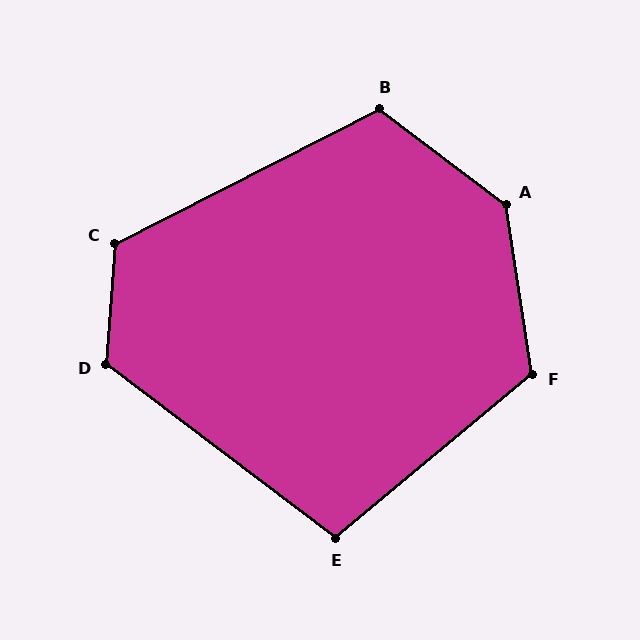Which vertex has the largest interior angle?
A, at approximately 136 degrees.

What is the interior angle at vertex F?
Approximately 121 degrees (obtuse).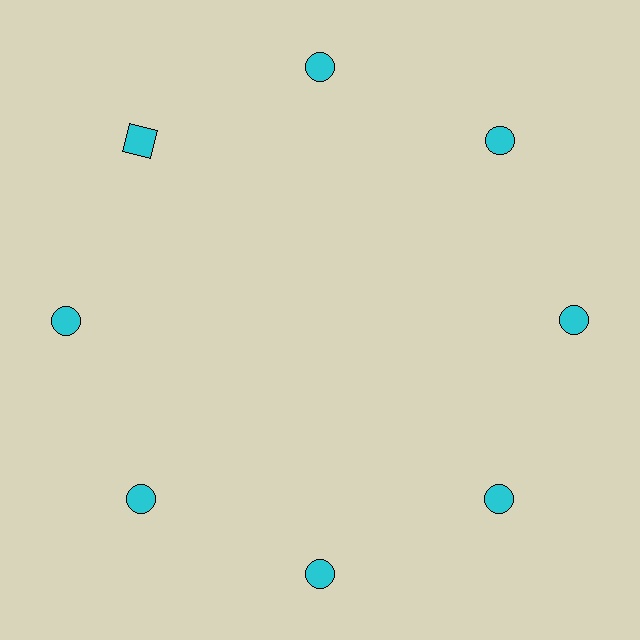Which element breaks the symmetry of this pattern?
The cyan square at roughly the 10 o'clock position breaks the symmetry. All other shapes are cyan circles.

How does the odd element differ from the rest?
It has a different shape: square instead of circle.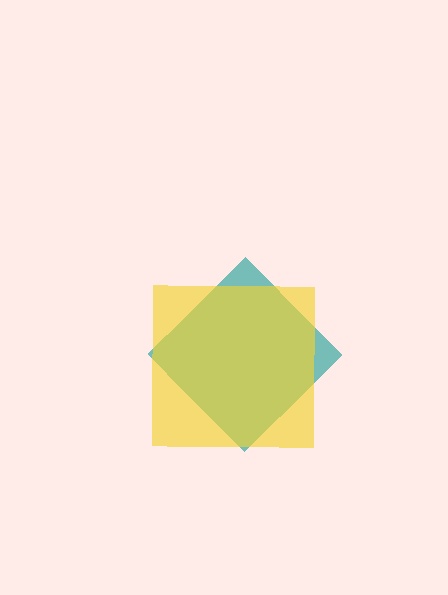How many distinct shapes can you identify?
There are 2 distinct shapes: a teal diamond, a yellow square.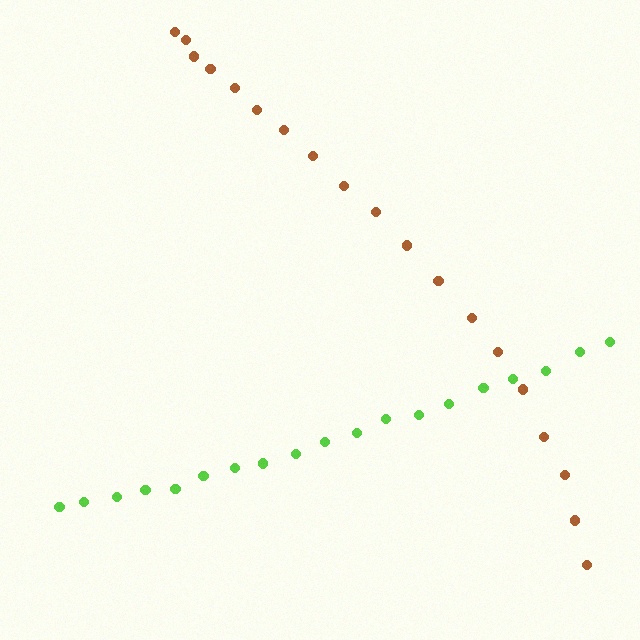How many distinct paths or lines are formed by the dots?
There are 2 distinct paths.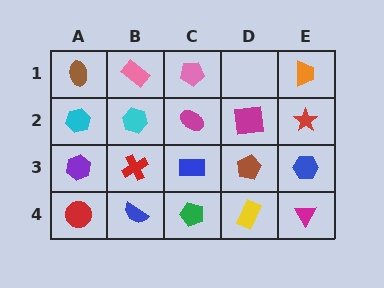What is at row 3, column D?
A brown pentagon.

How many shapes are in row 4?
5 shapes.